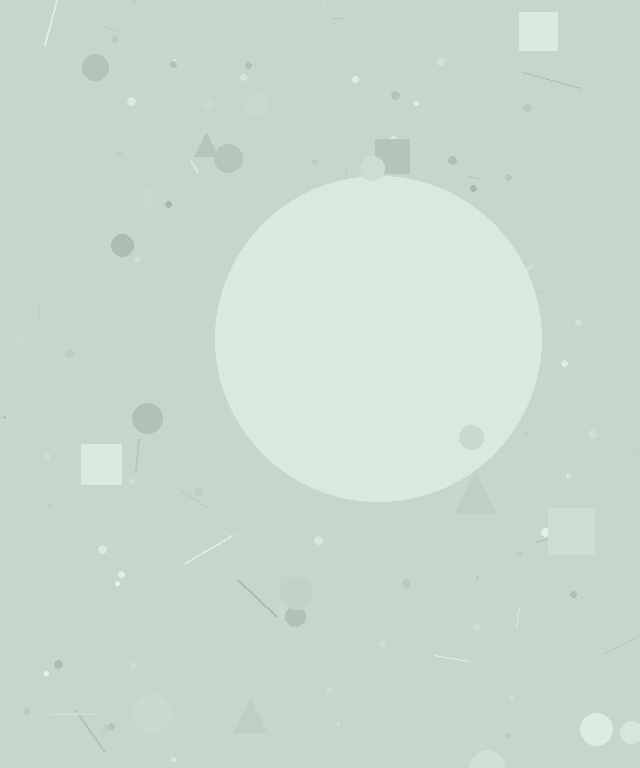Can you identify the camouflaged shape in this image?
The camouflaged shape is a circle.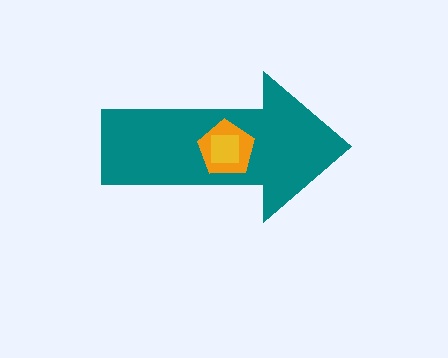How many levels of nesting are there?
3.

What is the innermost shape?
The yellow square.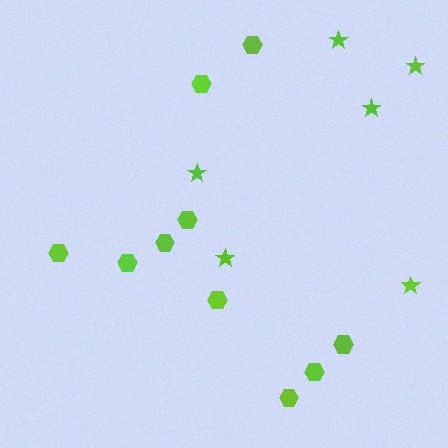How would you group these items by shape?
There are 2 groups: one group of hexagons (10) and one group of stars (6).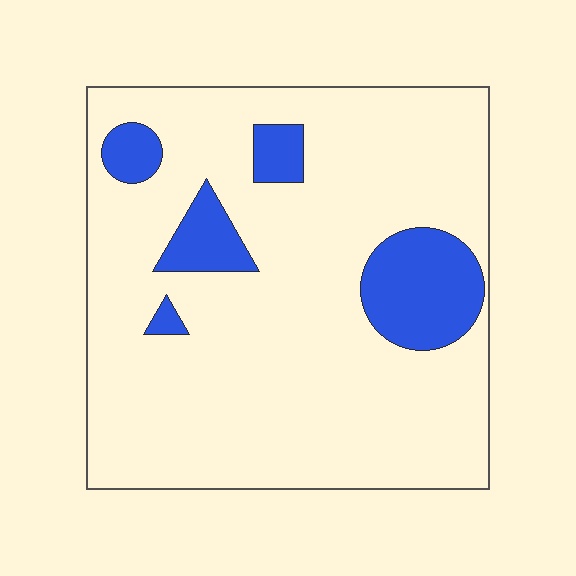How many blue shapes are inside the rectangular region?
5.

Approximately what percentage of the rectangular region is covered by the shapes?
Approximately 15%.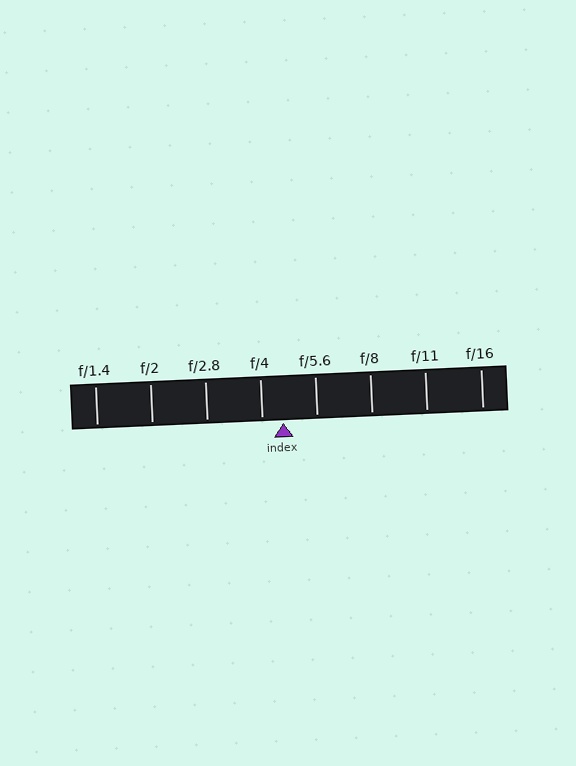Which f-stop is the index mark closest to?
The index mark is closest to f/4.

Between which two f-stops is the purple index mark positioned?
The index mark is between f/4 and f/5.6.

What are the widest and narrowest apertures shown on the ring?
The widest aperture shown is f/1.4 and the narrowest is f/16.